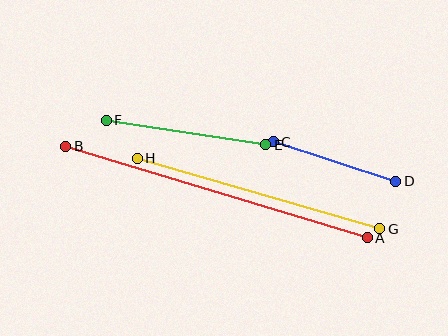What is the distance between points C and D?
The distance is approximately 129 pixels.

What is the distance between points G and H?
The distance is approximately 253 pixels.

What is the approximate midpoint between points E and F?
The midpoint is at approximately (186, 132) pixels.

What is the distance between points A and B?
The distance is approximately 315 pixels.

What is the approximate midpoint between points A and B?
The midpoint is at approximately (216, 192) pixels.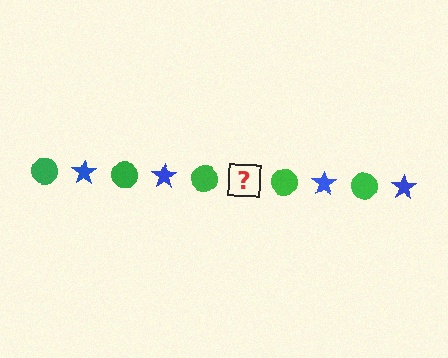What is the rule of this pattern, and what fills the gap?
The rule is that the pattern alternates between green circle and blue star. The gap should be filled with a blue star.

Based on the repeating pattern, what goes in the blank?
The blank should be a blue star.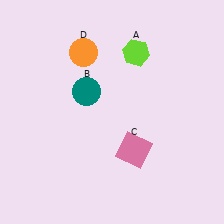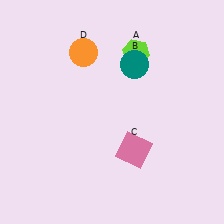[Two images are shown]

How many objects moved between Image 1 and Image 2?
1 object moved between the two images.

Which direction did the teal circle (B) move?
The teal circle (B) moved right.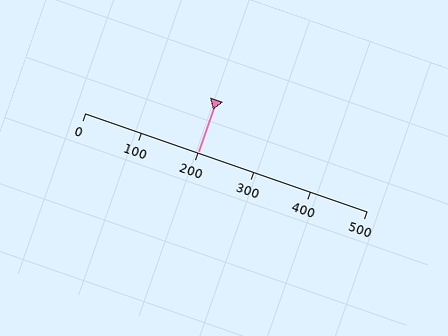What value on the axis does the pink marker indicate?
The marker indicates approximately 200.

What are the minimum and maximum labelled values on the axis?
The axis runs from 0 to 500.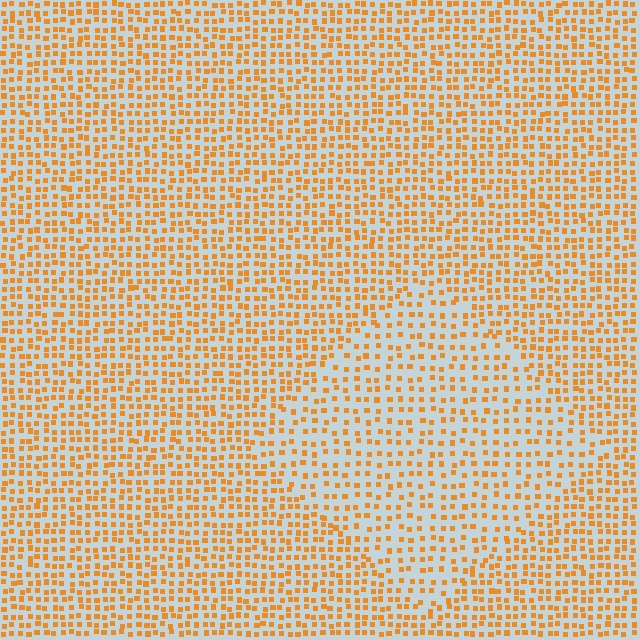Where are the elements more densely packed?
The elements are more densely packed outside the diamond boundary.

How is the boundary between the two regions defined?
The boundary is defined by a change in element density (approximately 1.6x ratio). All elements are the same color, size, and shape.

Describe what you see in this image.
The image contains small orange elements arranged at two different densities. A diamond-shaped region is visible where the elements are less densely packed than the surrounding area.